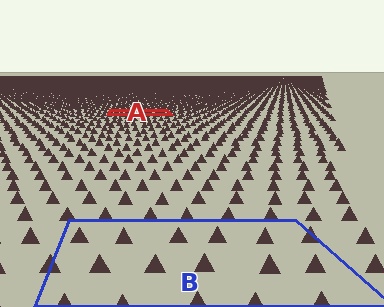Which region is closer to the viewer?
Region B is closer. The texture elements there are larger and more spread out.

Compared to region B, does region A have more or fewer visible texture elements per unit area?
Region A has more texture elements per unit area — they are packed more densely because it is farther away.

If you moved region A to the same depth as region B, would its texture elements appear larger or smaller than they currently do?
They would appear larger. At a closer depth, the same texture elements are projected at a bigger on-screen size.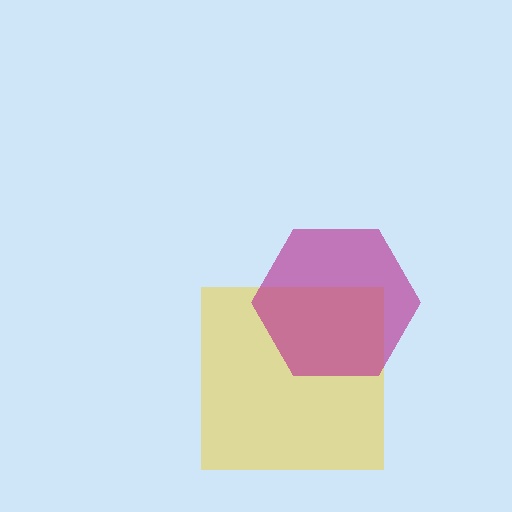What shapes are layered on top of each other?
The layered shapes are: a yellow square, a magenta hexagon.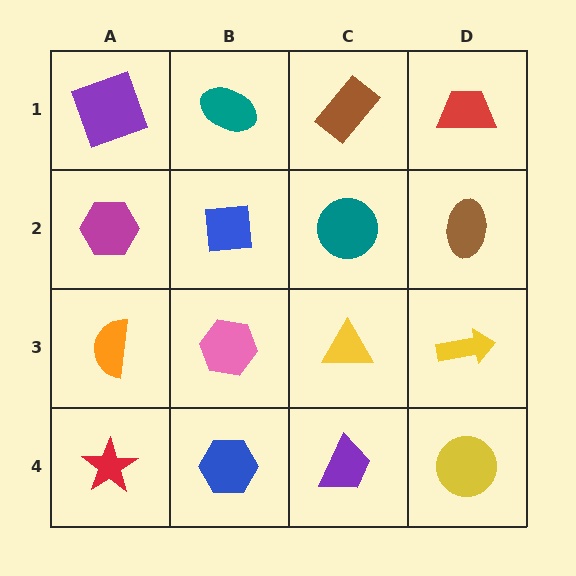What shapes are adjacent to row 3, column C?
A teal circle (row 2, column C), a purple trapezoid (row 4, column C), a pink hexagon (row 3, column B), a yellow arrow (row 3, column D).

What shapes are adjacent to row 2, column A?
A purple square (row 1, column A), an orange semicircle (row 3, column A), a blue square (row 2, column B).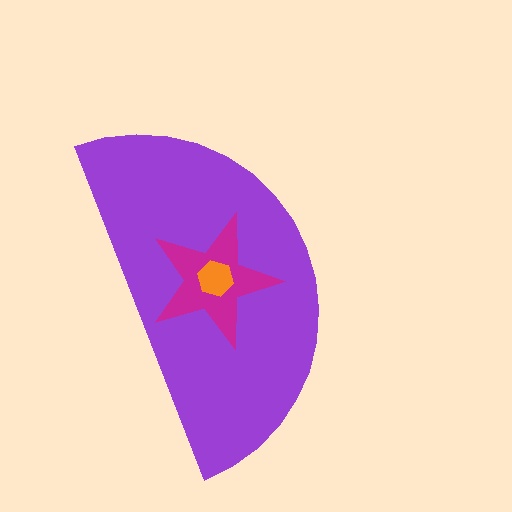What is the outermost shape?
The purple semicircle.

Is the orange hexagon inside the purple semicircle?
Yes.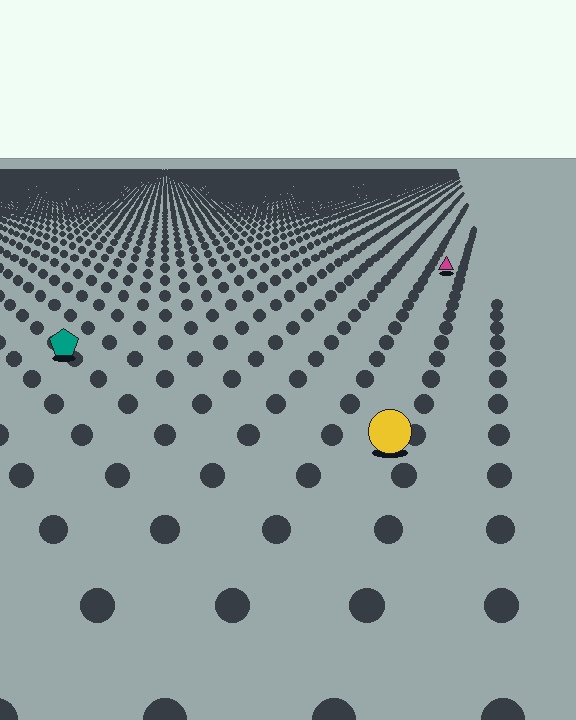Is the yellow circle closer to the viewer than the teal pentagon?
Yes. The yellow circle is closer — you can tell from the texture gradient: the ground texture is coarser near it.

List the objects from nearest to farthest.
From nearest to farthest: the yellow circle, the teal pentagon, the magenta triangle.